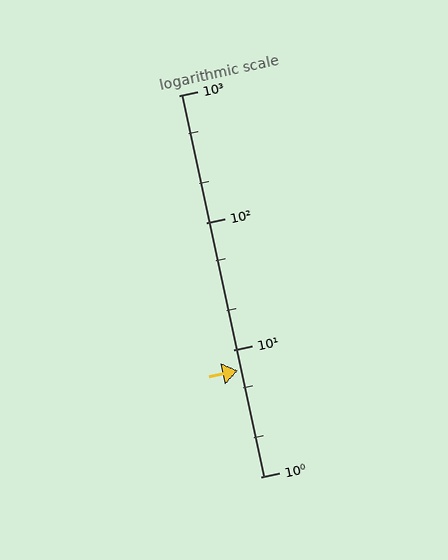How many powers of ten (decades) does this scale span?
The scale spans 3 decades, from 1 to 1000.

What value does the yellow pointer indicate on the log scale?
The pointer indicates approximately 6.8.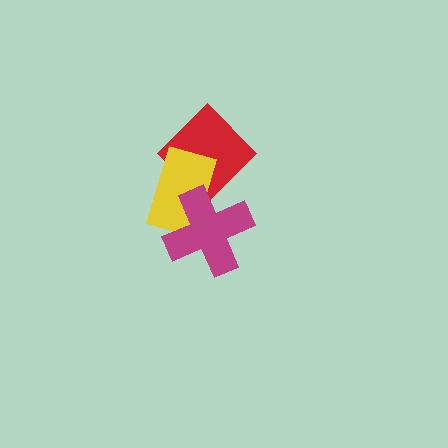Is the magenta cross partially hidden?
No, no other shape covers it.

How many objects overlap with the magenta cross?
2 objects overlap with the magenta cross.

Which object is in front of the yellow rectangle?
The magenta cross is in front of the yellow rectangle.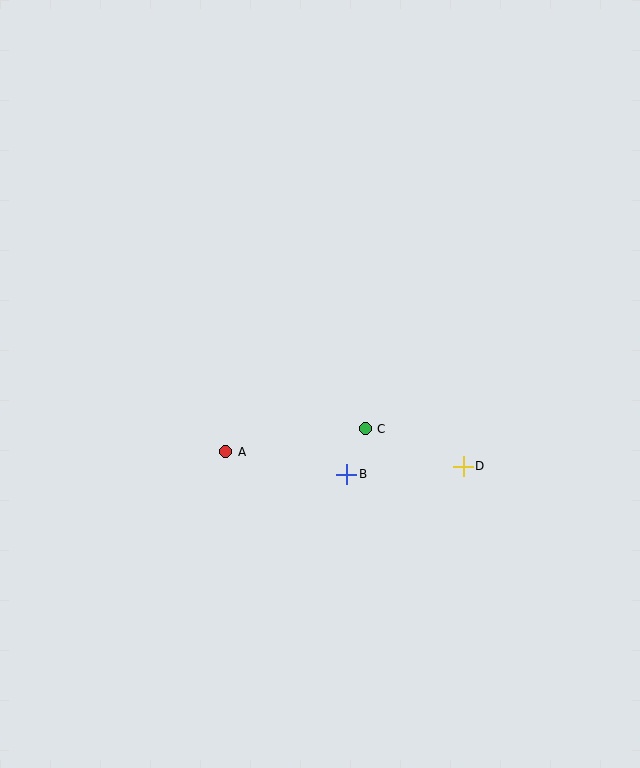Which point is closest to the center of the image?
Point C at (365, 429) is closest to the center.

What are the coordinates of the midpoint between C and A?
The midpoint between C and A is at (295, 440).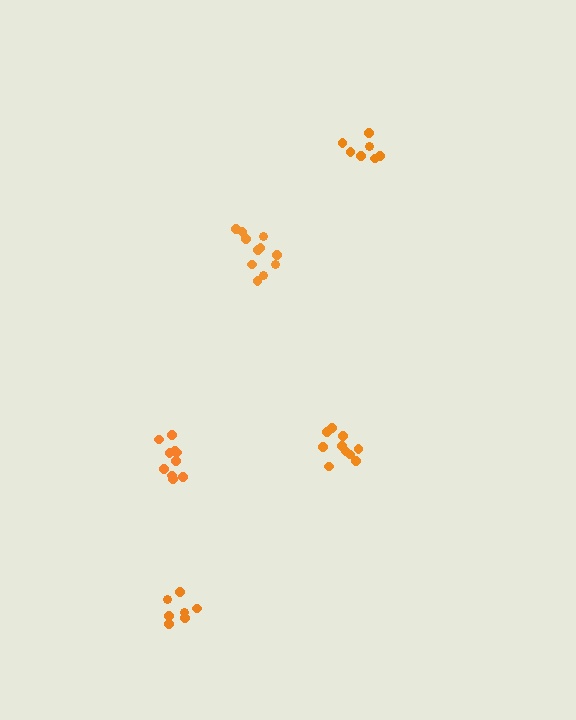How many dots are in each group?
Group 1: 7 dots, Group 2: 11 dots, Group 3: 10 dots, Group 4: 10 dots, Group 5: 8 dots (46 total).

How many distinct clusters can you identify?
There are 5 distinct clusters.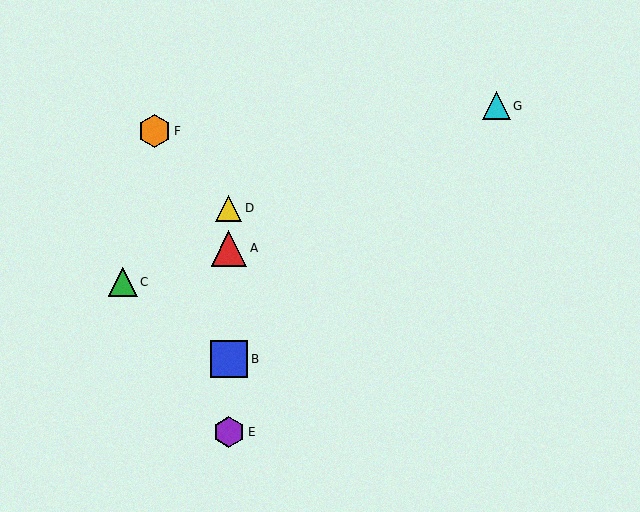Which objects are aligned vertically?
Objects A, B, D, E are aligned vertically.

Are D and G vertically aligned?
No, D is at x≈229 and G is at x≈496.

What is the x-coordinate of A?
Object A is at x≈229.